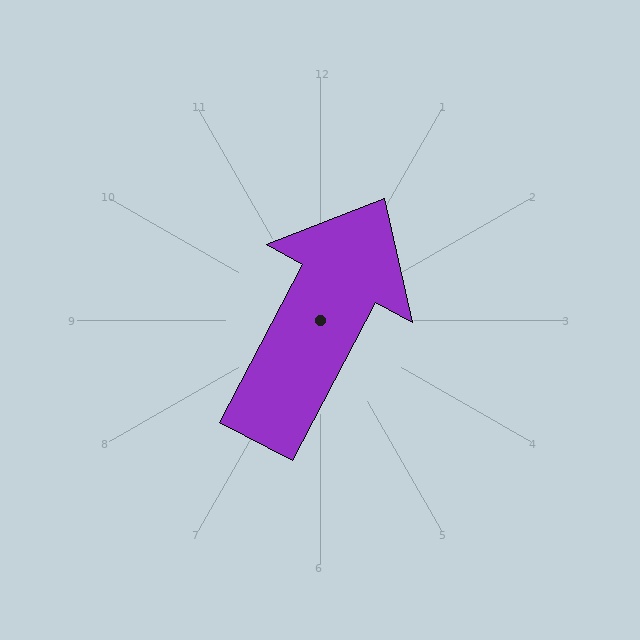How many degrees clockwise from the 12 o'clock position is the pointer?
Approximately 28 degrees.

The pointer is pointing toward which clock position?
Roughly 1 o'clock.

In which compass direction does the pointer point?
Northeast.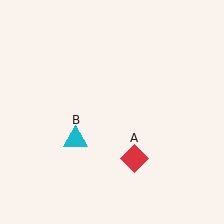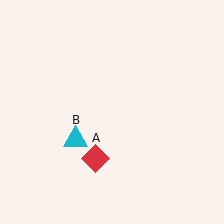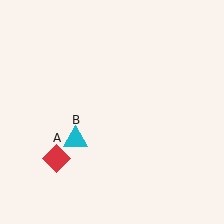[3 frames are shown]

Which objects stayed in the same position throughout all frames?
Cyan triangle (object B) remained stationary.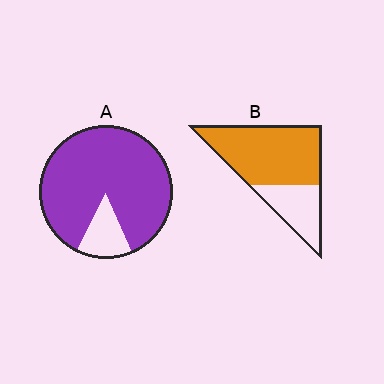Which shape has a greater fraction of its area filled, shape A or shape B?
Shape A.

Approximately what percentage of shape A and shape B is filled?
A is approximately 85% and B is approximately 70%.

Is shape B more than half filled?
Yes.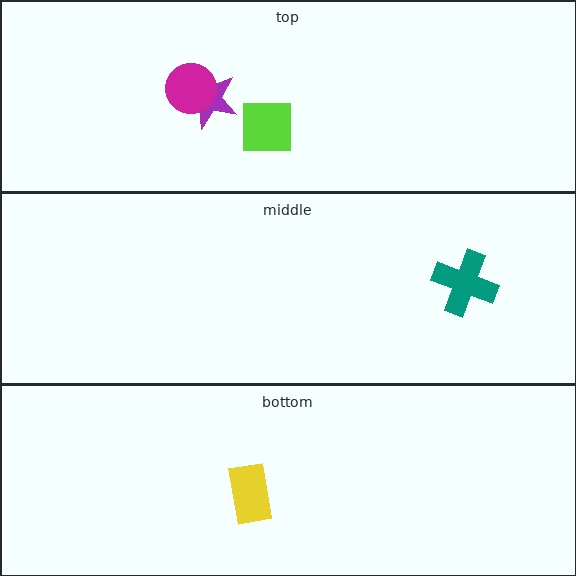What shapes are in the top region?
The purple star, the lime square, the magenta circle.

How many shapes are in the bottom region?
1.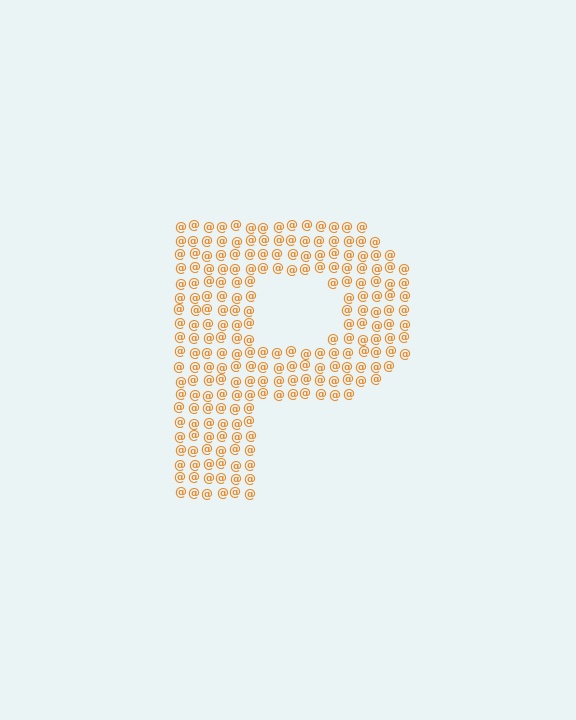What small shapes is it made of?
It is made of small at signs.